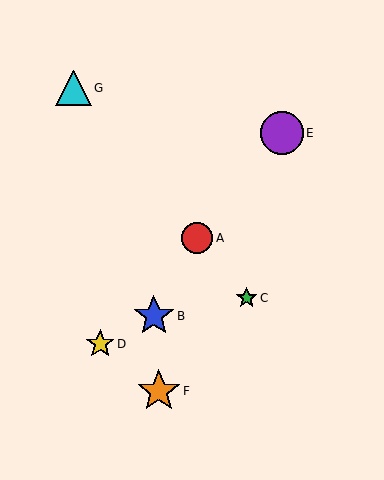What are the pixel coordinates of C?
Object C is at (247, 298).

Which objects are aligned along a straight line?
Objects A, C, G are aligned along a straight line.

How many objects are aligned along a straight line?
3 objects (A, C, G) are aligned along a straight line.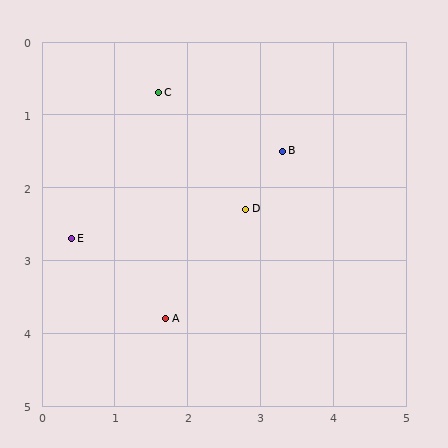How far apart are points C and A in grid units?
Points C and A are about 3.1 grid units apart.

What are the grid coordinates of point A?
Point A is at approximately (1.7, 3.8).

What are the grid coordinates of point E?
Point E is at approximately (0.4, 2.7).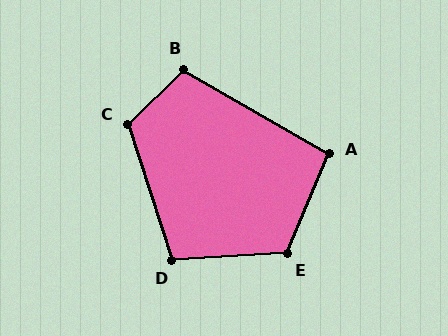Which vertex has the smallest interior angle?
A, at approximately 97 degrees.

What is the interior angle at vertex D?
Approximately 104 degrees (obtuse).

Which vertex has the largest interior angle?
E, at approximately 116 degrees.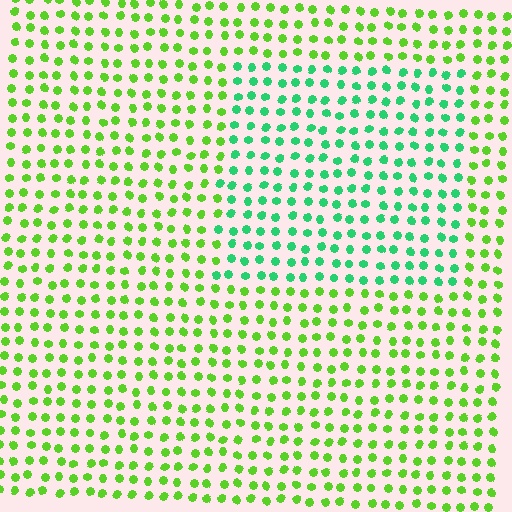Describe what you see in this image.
The image is filled with small lime elements in a uniform arrangement. A rectangle-shaped region is visible where the elements are tinted to a slightly different hue, forming a subtle color boundary.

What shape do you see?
I see a rectangle.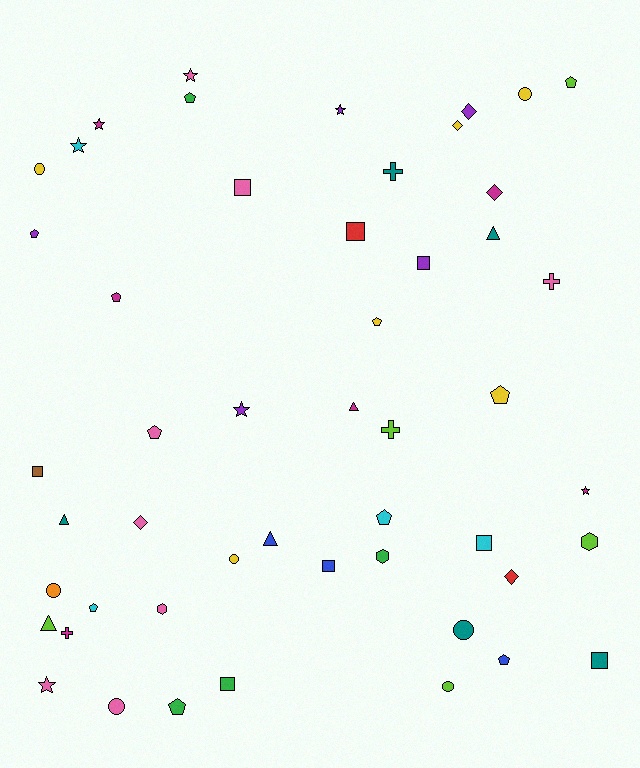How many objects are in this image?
There are 50 objects.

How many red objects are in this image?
There are 2 red objects.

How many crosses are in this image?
There are 4 crosses.